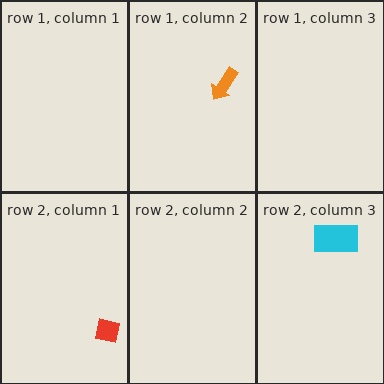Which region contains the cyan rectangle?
The row 2, column 3 region.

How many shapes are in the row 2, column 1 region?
1.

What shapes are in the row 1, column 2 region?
The orange arrow.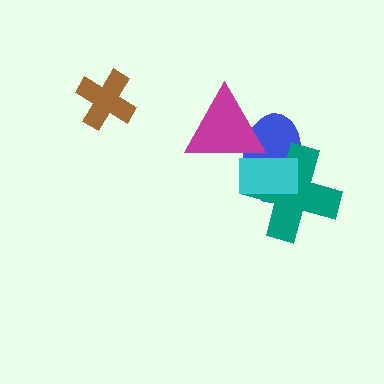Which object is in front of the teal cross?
The cyan rectangle is in front of the teal cross.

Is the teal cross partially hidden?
Yes, it is partially covered by another shape.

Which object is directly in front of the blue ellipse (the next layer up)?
The teal cross is directly in front of the blue ellipse.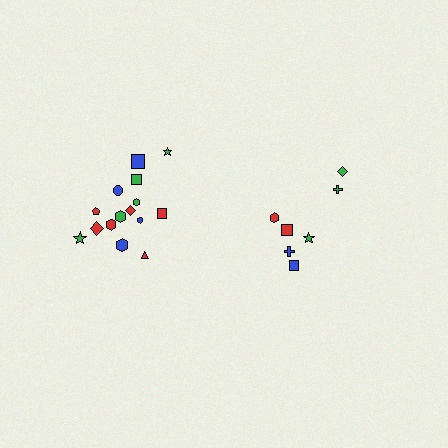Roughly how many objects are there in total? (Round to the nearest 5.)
Roughly 20 objects in total.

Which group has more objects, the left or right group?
The left group.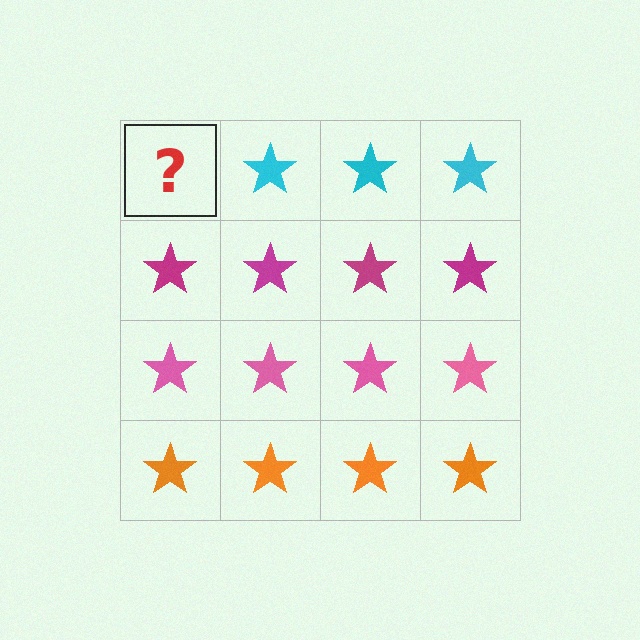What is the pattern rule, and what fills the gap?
The rule is that each row has a consistent color. The gap should be filled with a cyan star.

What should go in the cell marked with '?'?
The missing cell should contain a cyan star.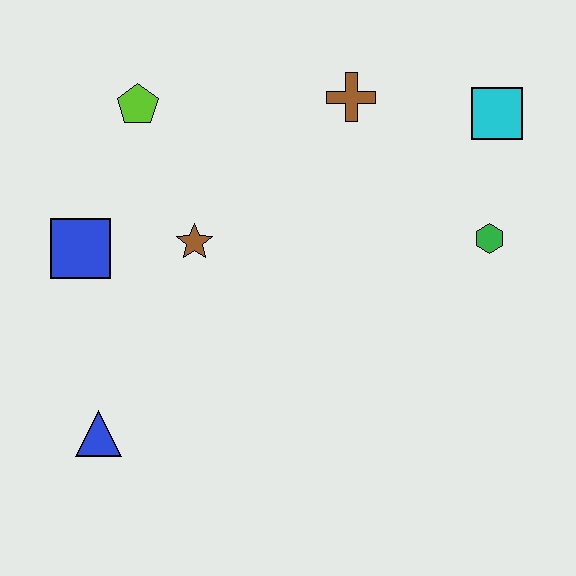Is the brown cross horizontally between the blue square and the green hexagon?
Yes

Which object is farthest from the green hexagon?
The blue triangle is farthest from the green hexagon.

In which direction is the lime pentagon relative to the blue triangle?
The lime pentagon is above the blue triangle.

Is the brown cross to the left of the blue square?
No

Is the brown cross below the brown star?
No